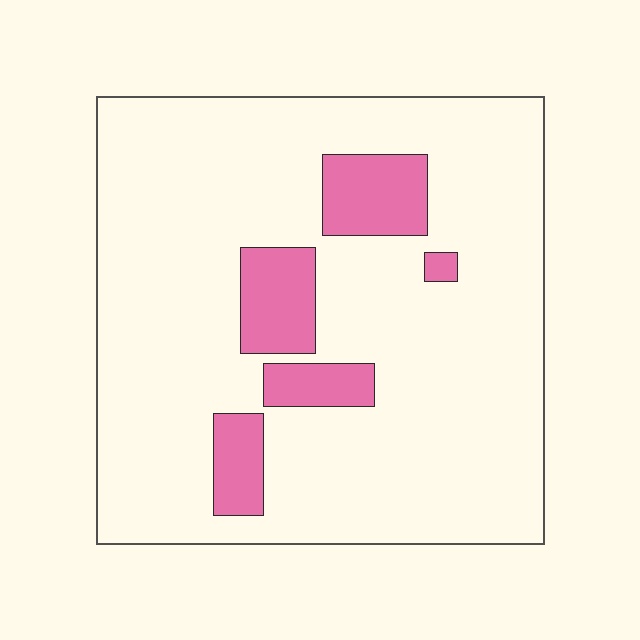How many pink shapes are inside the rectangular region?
5.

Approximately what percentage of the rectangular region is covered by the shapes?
Approximately 15%.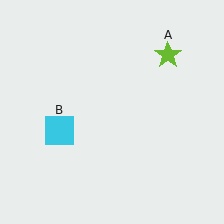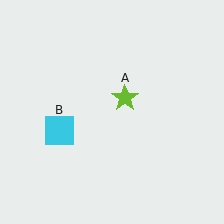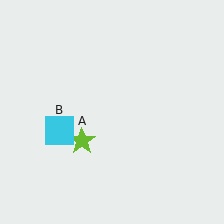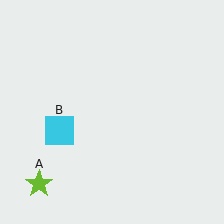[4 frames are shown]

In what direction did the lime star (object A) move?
The lime star (object A) moved down and to the left.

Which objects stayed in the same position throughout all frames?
Cyan square (object B) remained stationary.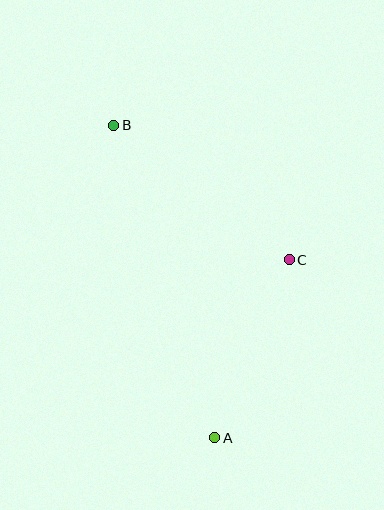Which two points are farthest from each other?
Points A and B are farthest from each other.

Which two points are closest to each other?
Points A and C are closest to each other.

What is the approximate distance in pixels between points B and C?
The distance between B and C is approximately 221 pixels.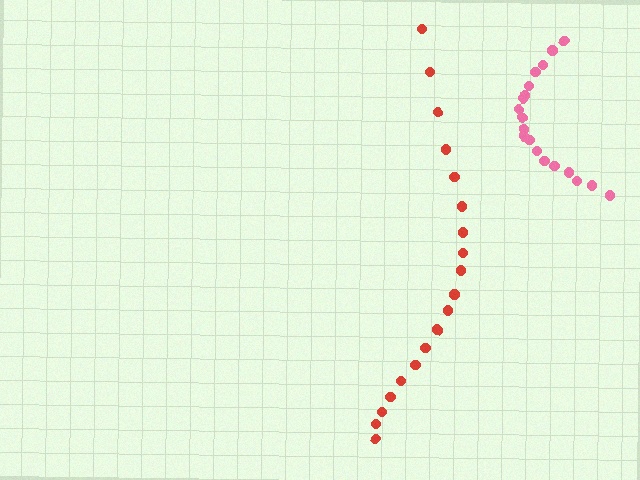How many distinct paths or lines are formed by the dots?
There are 2 distinct paths.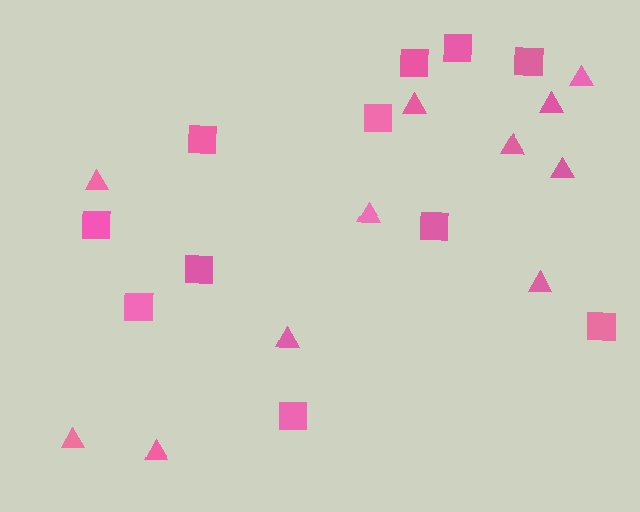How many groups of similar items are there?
There are 2 groups: one group of triangles (11) and one group of squares (11).